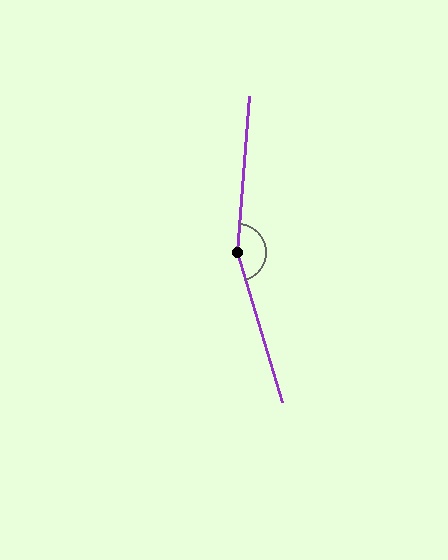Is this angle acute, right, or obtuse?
It is obtuse.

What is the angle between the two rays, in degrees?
Approximately 159 degrees.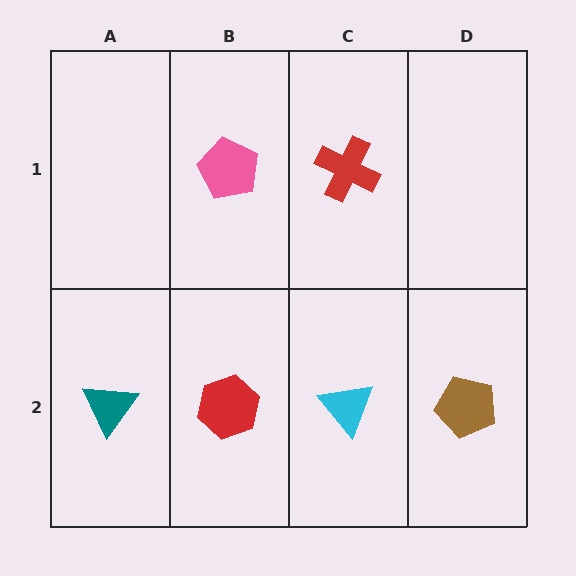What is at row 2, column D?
A brown pentagon.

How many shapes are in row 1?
2 shapes.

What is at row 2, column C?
A cyan triangle.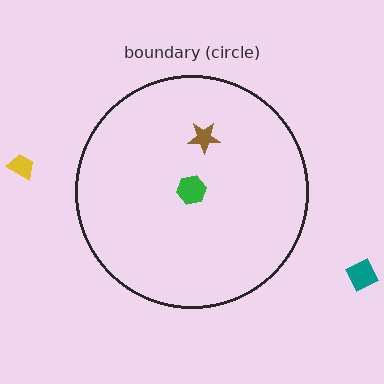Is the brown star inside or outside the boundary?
Inside.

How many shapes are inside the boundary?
2 inside, 2 outside.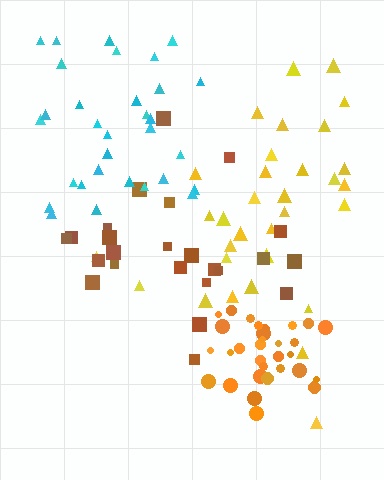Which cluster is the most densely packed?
Orange.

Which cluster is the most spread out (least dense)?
Yellow.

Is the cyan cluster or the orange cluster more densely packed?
Orange.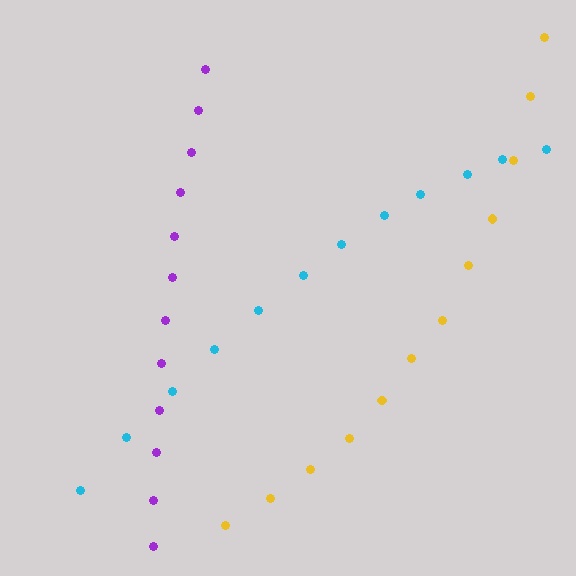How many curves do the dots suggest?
There are 3 distinct paths.